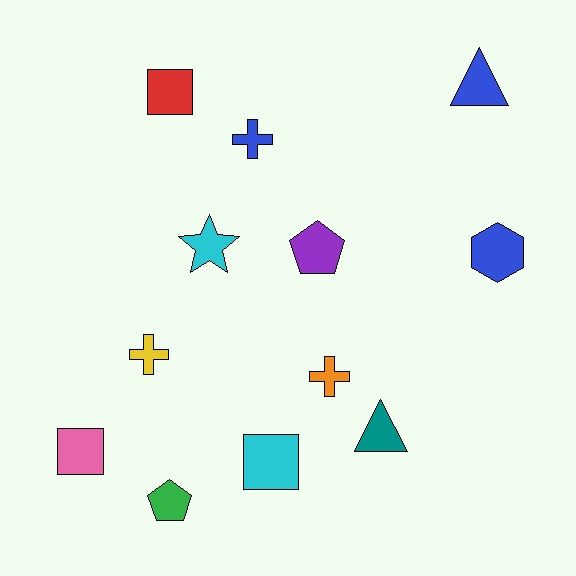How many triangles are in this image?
There are 2 triangles.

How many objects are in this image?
There are 12 objects.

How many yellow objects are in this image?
There is 1 yellow object.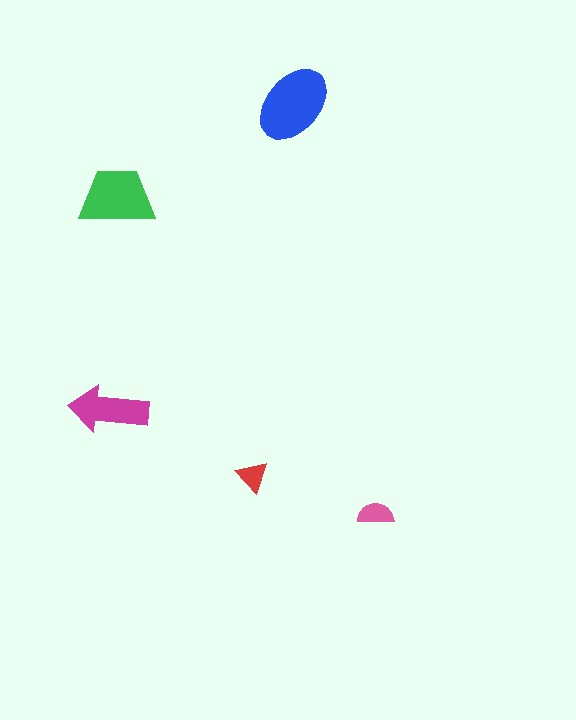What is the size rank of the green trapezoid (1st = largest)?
2nd.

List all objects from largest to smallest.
The blue ellipse, the green trapezoid, the magenta arrow, the pink semicircle, the red triangle.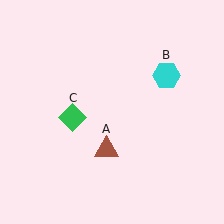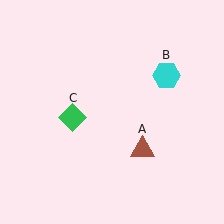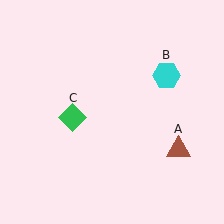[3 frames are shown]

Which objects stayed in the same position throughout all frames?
Cyan hexagon (object B) and green diamond (object C) remained stationary.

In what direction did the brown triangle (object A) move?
The brown triangle (object A) moved right.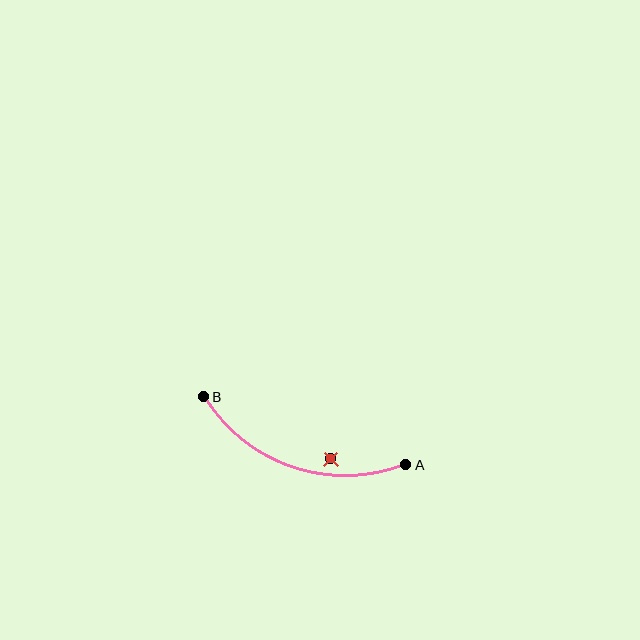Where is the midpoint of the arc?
The arc midpoint is the point on the curve farthest from the straight line joining A and B. It sits below that line.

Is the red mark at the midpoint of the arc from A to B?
No — the red mark does not lie on the arc at all. It sits slightly inside the curve.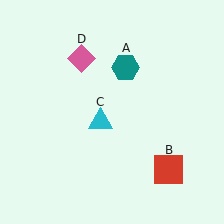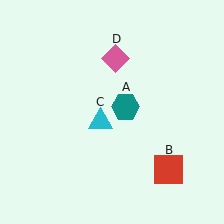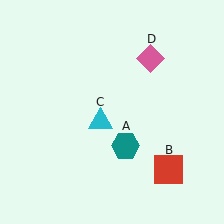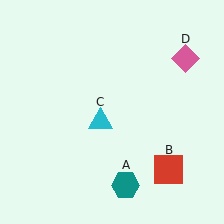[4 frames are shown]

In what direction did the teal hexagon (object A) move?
The teal hexagon (object A) moved down.